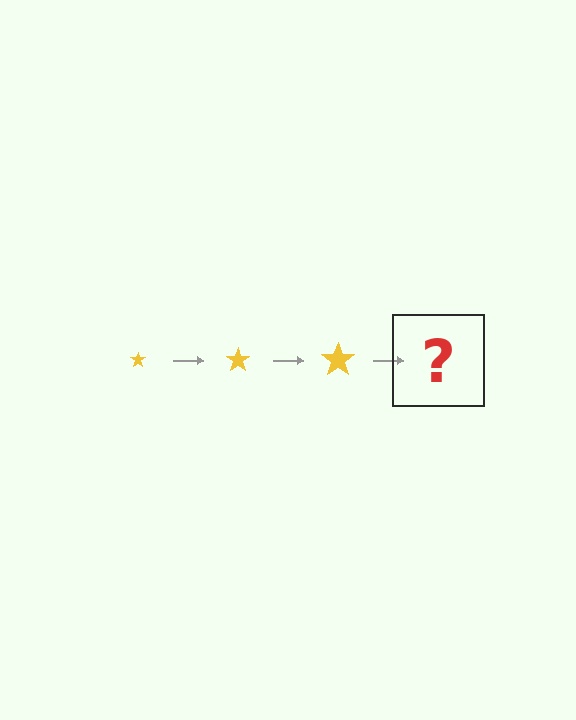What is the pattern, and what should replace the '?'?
The pattern is that the star gets progressively larger each step. The '?' should be a yellow star, larger than the previous one.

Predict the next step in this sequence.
The next step is a yellow star, larger than the previous one.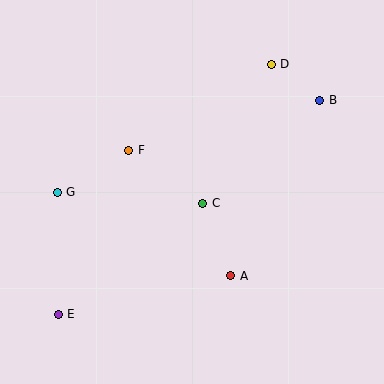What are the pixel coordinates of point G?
Point G is at (57, 192).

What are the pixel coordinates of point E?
Point E is at (58, 314).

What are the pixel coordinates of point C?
Point C is at (203, 203).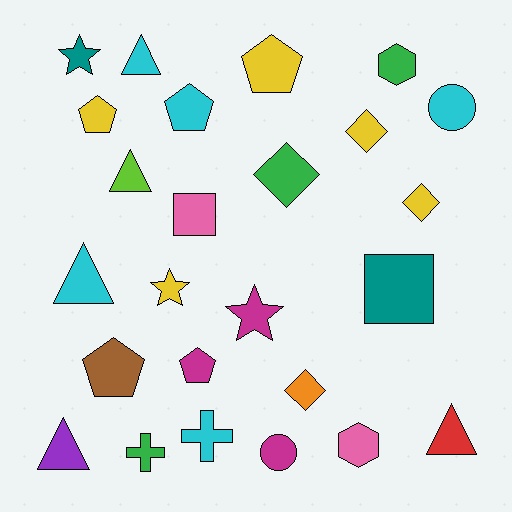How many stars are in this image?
There are 3 stars.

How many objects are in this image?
There are 25 objects.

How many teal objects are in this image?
There are 2 teal objects.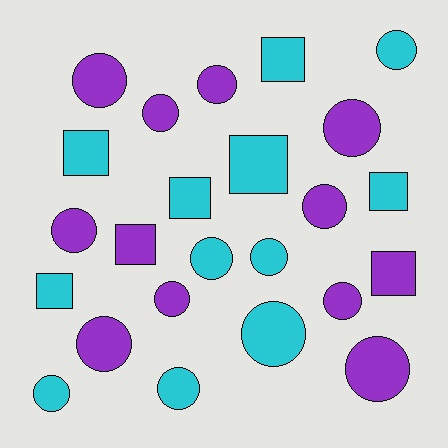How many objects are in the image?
There are 24 objects.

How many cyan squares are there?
There are 6 cyan squares.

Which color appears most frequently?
Purple, with 12 objects.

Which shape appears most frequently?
Circle, with 16 objects.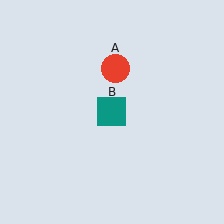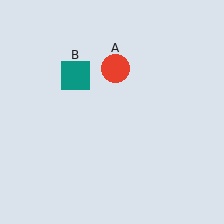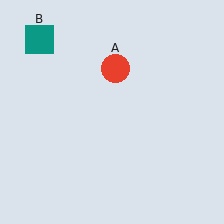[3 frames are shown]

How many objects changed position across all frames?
1 object changed position: teal square (object B).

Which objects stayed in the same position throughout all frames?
Red circle (object A) remained stationary.